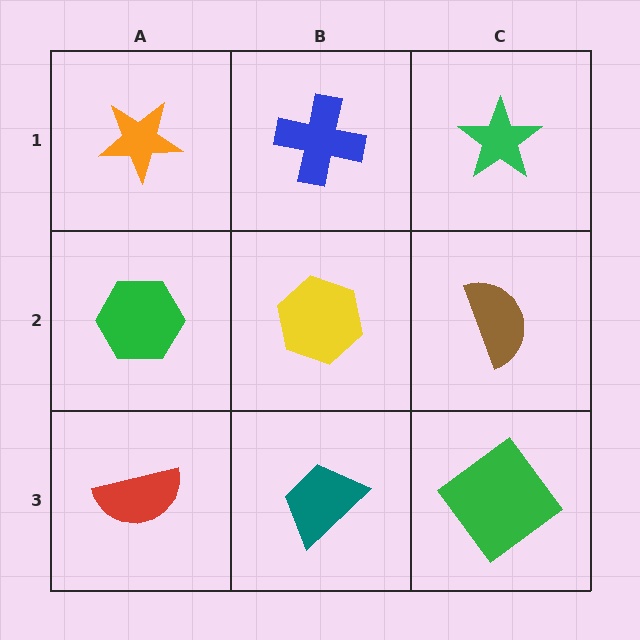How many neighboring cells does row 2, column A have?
3.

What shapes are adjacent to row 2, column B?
A blue cross (row 1, column B), a teal trapezoid (row 3, column B), a green hexagon (row 2, column A), a brown semicircle (row 2, column C).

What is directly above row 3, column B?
A yellow hexagon.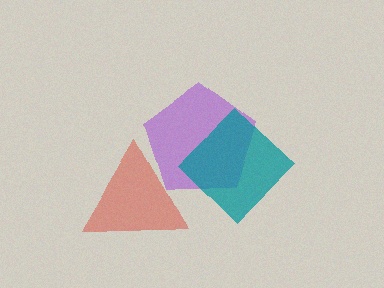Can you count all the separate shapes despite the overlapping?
Yes, there are 3 separate shapes.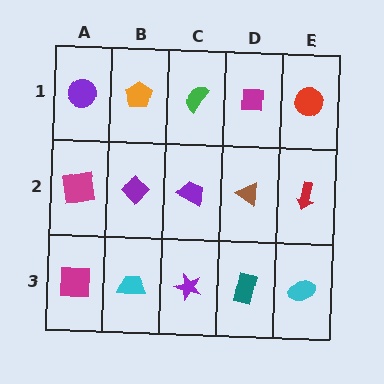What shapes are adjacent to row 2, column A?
A purple circle (row 1, column A), a magenta square (row 3, column A), a purple diamond (row 2, column B).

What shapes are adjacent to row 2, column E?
A red circle (row 1, column E), a cyan ellipse (row 3, column E), a brown triangle (row 2, column D).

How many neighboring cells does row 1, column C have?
3.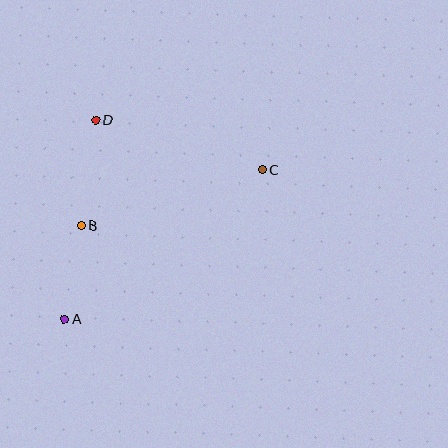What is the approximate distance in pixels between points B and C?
The distance between B and C is approximately 190 pixels.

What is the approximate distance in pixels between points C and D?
The distance between C and D is approximately 174 pixels.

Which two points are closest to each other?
Points A and B are closest to each other.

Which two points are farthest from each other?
Points A and C are farthest from each other.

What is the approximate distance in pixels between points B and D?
The distance between B and D is approximately 106 pixels.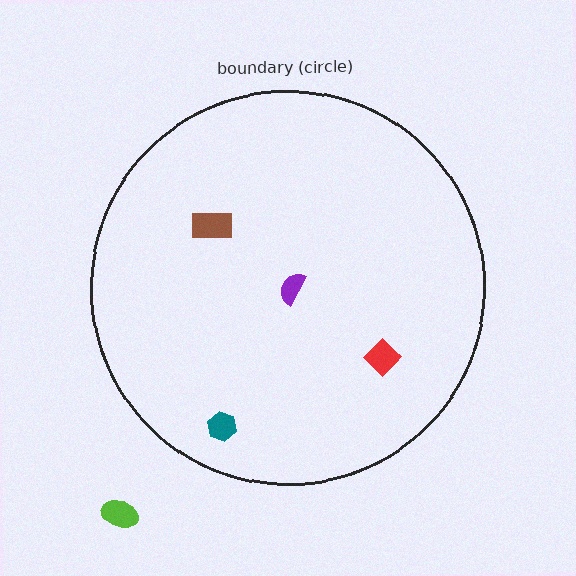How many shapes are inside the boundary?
4 inside, 1 outside.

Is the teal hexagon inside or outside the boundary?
Inside.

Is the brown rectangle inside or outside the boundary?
Inside.